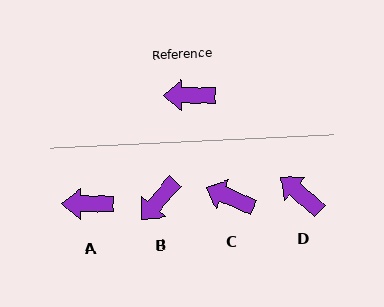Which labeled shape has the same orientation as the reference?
A.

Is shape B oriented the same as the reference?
No, it is off by about 50 degrees.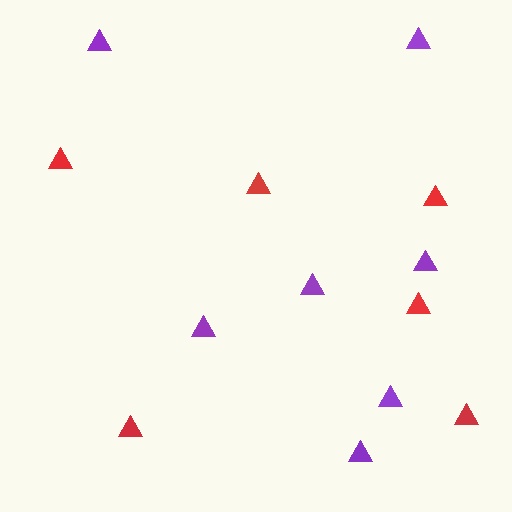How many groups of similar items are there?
There are 2 groups: one group of red triangles (6) and one group of purple triangles (7).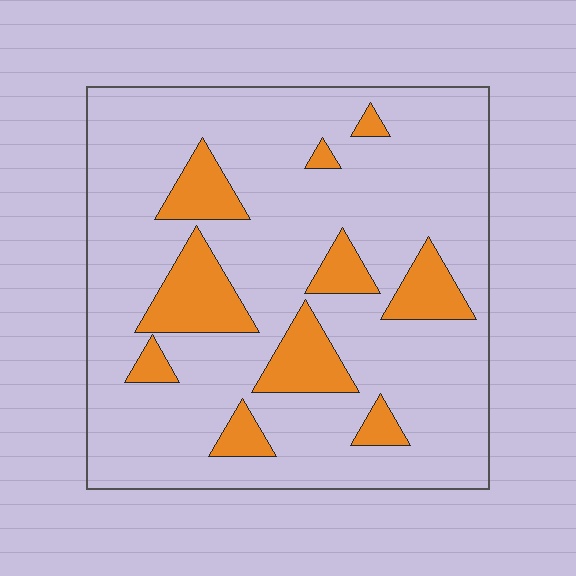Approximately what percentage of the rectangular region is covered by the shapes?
Approximately 20%.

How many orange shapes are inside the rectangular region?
10.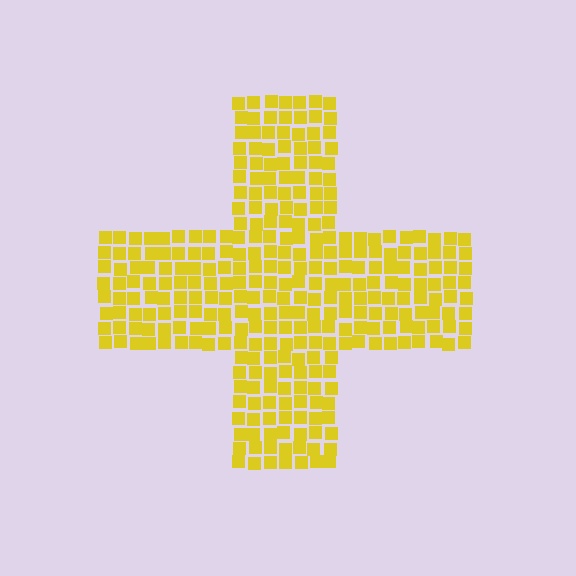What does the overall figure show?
The overall figure shows a cross.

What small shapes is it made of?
It is made of small squares.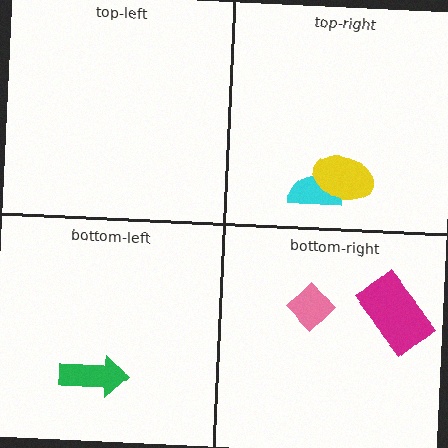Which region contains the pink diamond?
The bottom-right region.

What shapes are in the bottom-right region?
The magenta rectangle, the pink diamond.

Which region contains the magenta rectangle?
The bottom-right region.